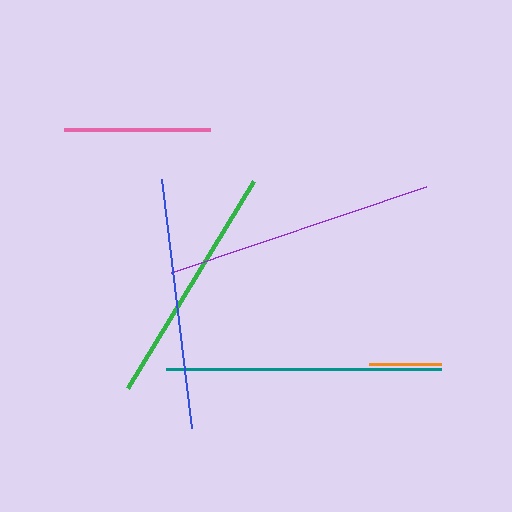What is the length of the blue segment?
The blue segment is approximately 252 pixels long.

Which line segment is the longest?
The teal line is the longest at approximately 276 pixels.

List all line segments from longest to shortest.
From longest to shortest: teal, purple, blue, green, pink, orange.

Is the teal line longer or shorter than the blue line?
The teal line is longer than the blue line.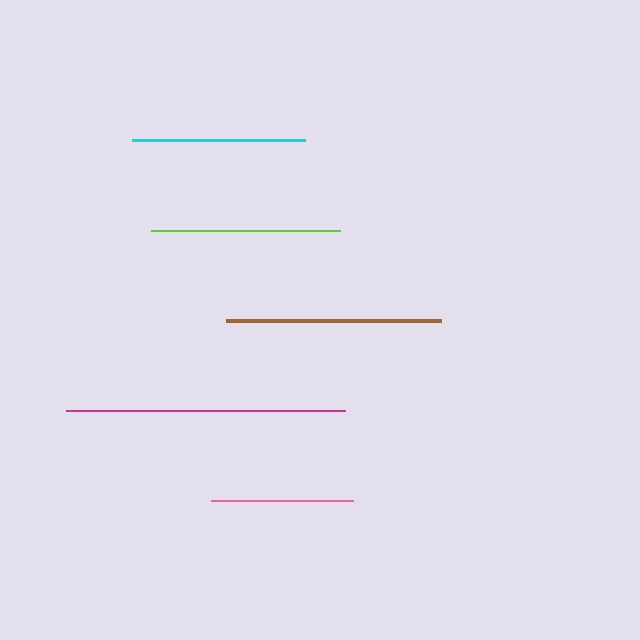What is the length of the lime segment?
The lime segment is approximately 189 pixels long.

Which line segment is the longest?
The magenta line is the longest at approximately 279 pixels.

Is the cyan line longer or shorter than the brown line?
The brown line is longer than the cyan line.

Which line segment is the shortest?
The pink line is the shortest at approximately 142 pixels.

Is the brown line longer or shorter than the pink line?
The brown line is longer than the pink line.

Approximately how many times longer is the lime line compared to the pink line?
The lime line is approximately 1.3 times the length of the pink line.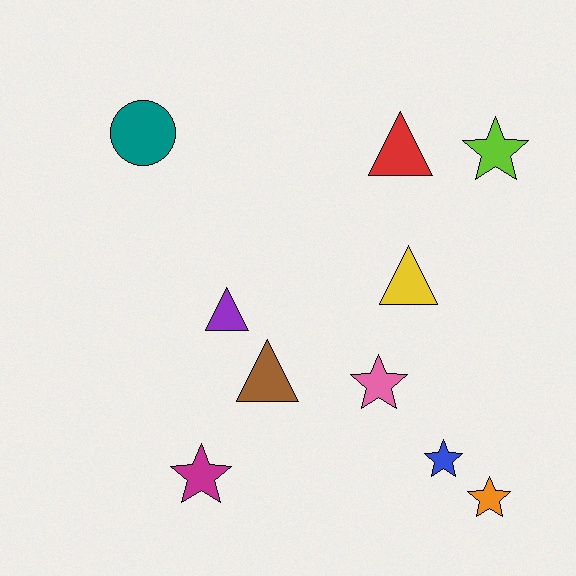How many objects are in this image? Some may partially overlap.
There are 10 objects.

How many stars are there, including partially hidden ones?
There are 5 stars.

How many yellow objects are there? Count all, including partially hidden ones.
There is 1 yellow object.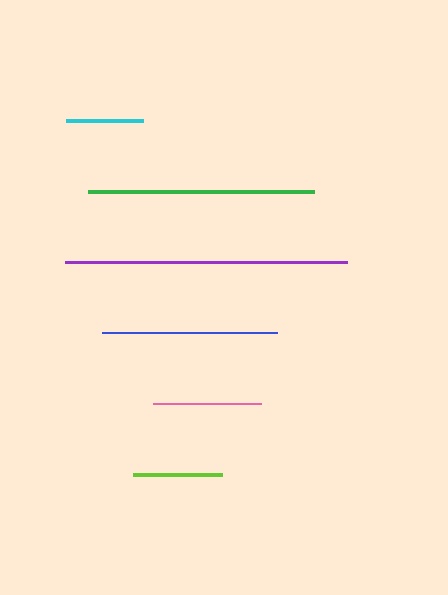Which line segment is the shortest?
The cyan line is the shortest at approximately 77 pixels.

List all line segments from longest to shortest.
From longest to shortest: purple, green, blue, pink, lime, cyan.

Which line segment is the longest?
The purple line is the longest at approximately 281 pixels.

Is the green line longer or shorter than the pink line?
The green line is longer than the pink line.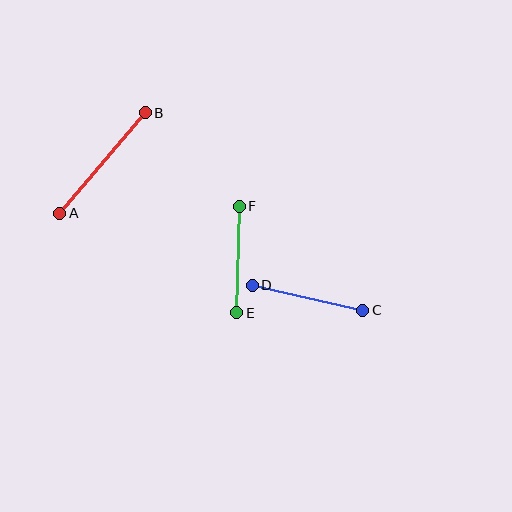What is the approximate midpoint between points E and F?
The midpoint is at approximately (238, 260) pixels.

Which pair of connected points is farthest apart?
Points A and B are farthest apart.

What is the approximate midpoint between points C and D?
The midpoint is at approximately (307, 298) pixels.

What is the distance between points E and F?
The distance is approximately 107 pixels.